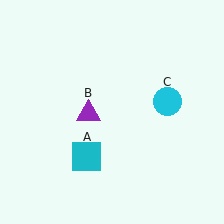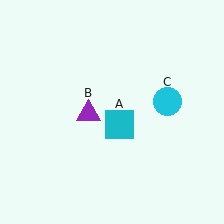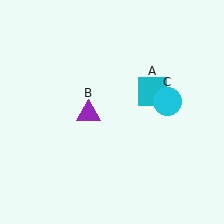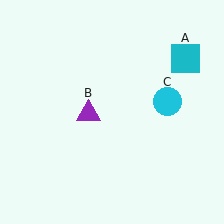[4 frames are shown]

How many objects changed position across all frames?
1 object changed position: cyan square (object A).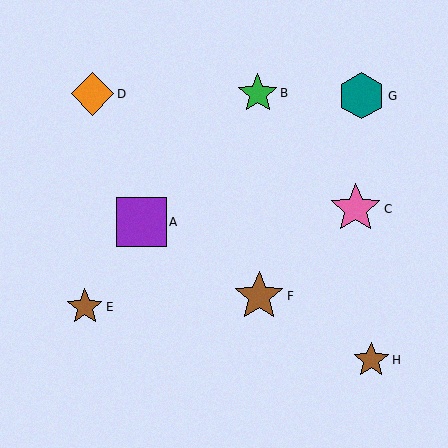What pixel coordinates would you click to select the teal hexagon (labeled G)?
Click at (362, 96) to select the teal hexagon G.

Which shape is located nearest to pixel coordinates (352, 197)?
The pink star (labeled C) at (356, 209) is nearest to that location.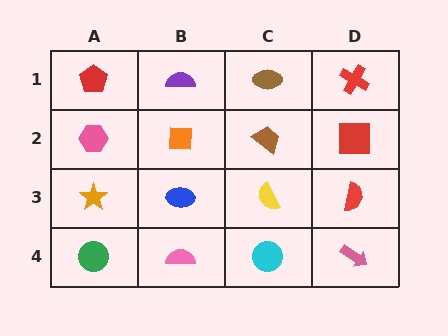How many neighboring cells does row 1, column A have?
2.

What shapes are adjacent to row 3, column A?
A pink hexagon (row 2, column A), a green circle (row 4, column A), a blue ellipse (row 3, column B).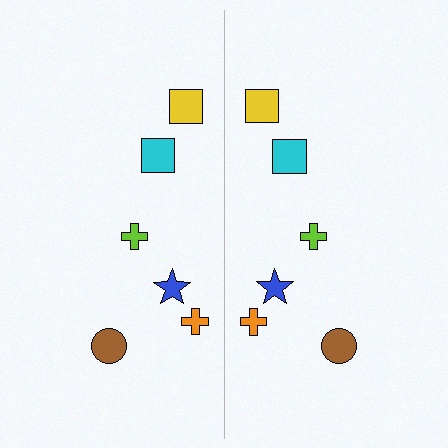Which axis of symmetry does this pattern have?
The pattern has a vertical axis of symmetry running through the center of the image.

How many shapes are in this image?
There are 12 shapes in this image.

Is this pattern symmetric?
Yes, this pattern has bilateral (reflection) symmetry.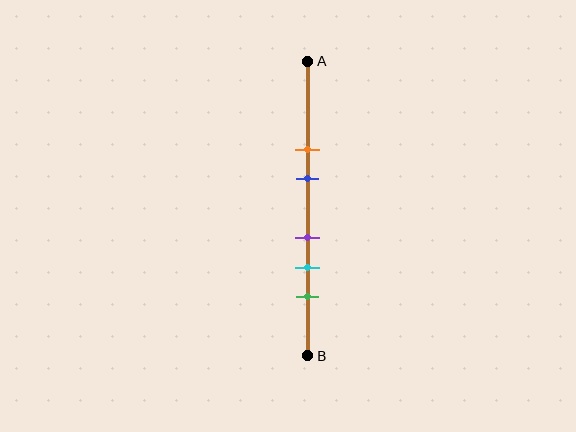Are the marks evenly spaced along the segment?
No, the marks are not evenly spaced.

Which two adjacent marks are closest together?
The purple and cyan marks are the closest adjacent pair.